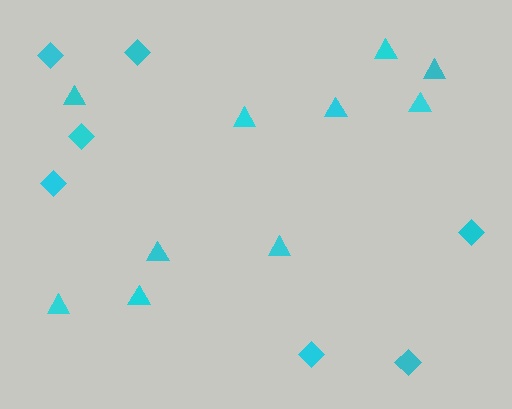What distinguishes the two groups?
There are 2 groups: one group of triangles (10) and one group of diamonds (7).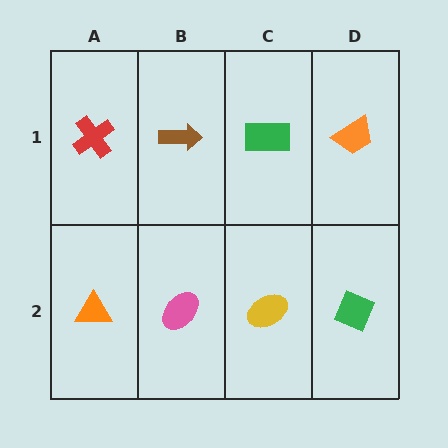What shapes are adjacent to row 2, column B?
A brown arrow (row 1, column B), an orange triangle (row 2, column A), a yellow ellipse (row 2, column C).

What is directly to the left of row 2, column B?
An orange triangle.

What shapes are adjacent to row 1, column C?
A yellow ellipse (row 2, column C), a brown arrow (row 1, column B), an orange trapezoid (row 1, column D).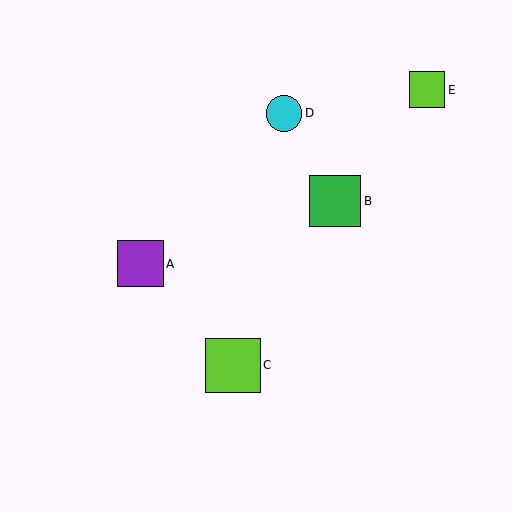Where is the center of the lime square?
The center of the lime square is at (427, 90).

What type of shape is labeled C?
Shape C is a lime square.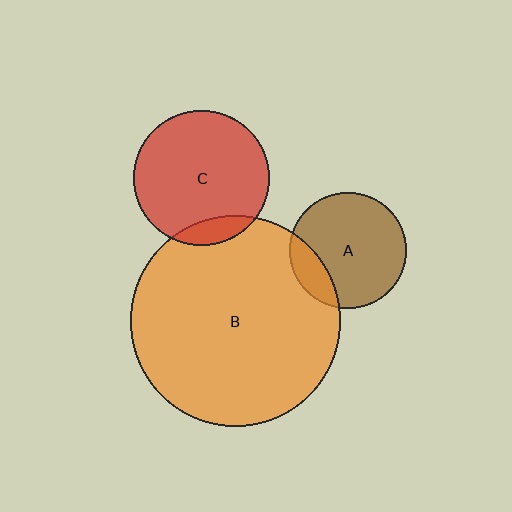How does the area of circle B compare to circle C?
Approximately 2.4 times.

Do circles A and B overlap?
Yes.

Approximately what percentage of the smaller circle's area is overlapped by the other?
Approximately 15%.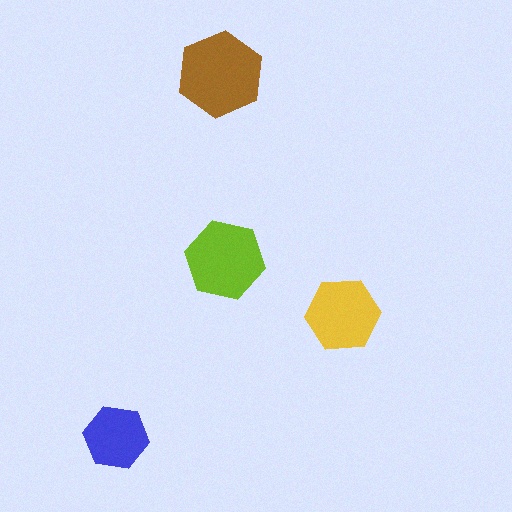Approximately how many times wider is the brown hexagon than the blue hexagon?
About 1.5 times wider.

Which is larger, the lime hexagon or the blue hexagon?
The lime one.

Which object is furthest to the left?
The blue hexagon is leftmost.